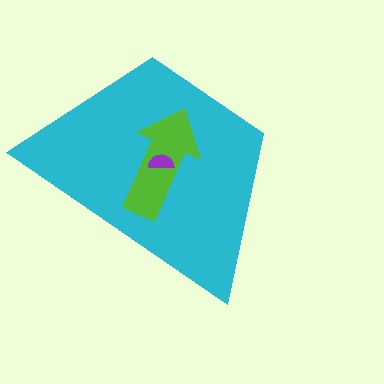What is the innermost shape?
The purple semicircle.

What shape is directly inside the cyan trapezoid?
The lime arrow.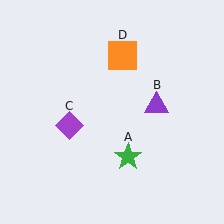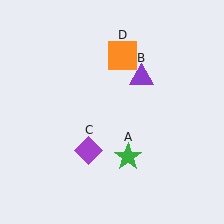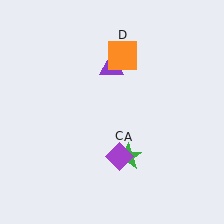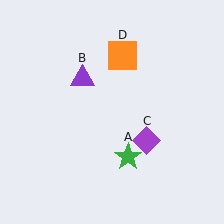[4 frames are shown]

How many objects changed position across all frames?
2 objects changed position: purple triangle (object B), purple diamond (object C).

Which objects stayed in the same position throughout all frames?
Green star (object A) and orange square (object D) remained stationary.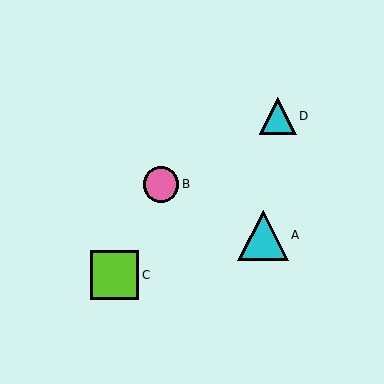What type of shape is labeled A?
Shape A is a cyan triangle.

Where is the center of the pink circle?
The center of the pink circle is at (161, 184).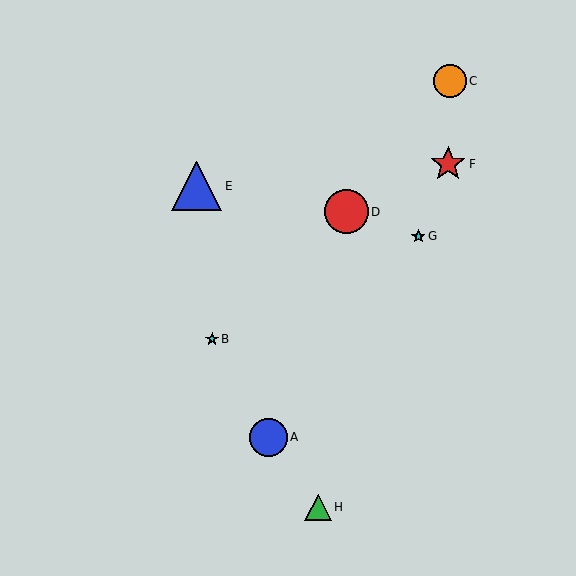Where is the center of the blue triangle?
The center of the blue triangle is at (197, 186).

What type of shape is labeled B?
Shape B is a cyan star.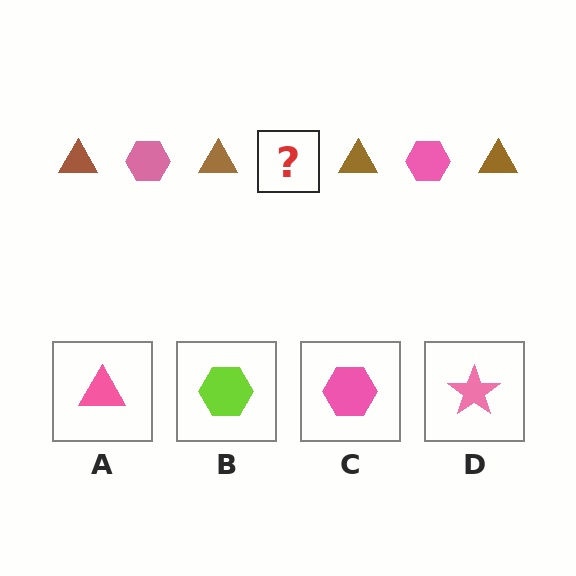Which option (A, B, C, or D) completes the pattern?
C.